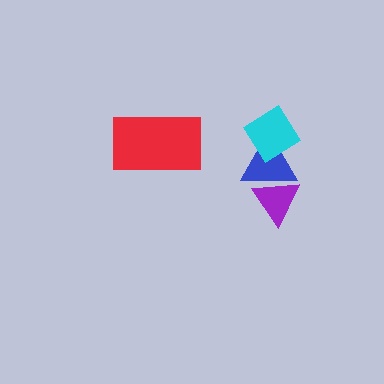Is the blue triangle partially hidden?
Yes, it is partially covered by another shape.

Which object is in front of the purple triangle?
The blue triangle is in front of the purple triangle.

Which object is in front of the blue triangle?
The cyan diamond is in front of the blue triangle.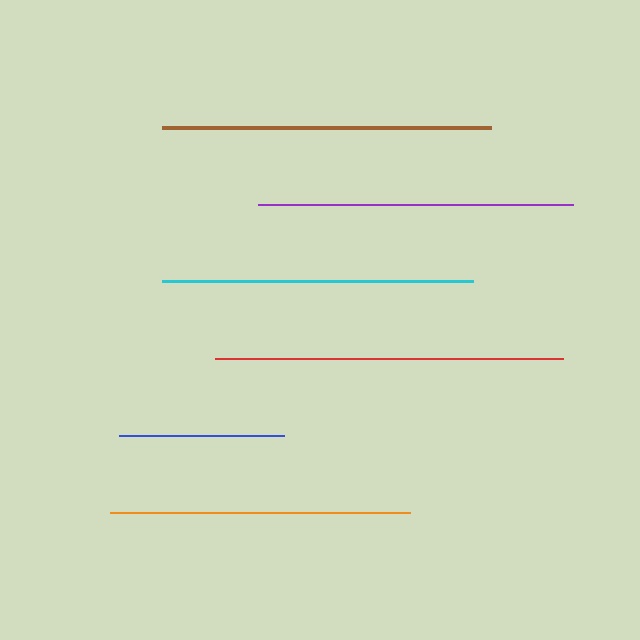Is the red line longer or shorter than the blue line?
The red line is longer than the blue line.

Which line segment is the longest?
The red line is the longest at approximately 348 pixels.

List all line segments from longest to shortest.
From longest to shortest: red, brown, purple, cyan, orange, blue.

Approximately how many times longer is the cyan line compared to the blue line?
The cyan line is approximately 1.9 times the length of the blue line.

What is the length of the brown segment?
The brown segment is approximately 329 pixels long.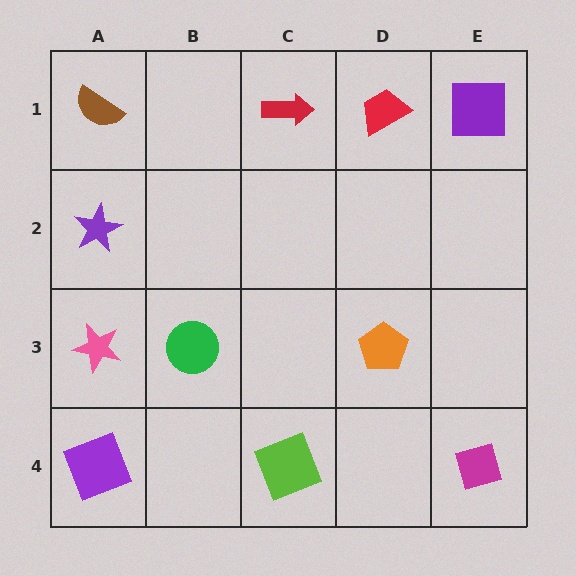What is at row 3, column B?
A green circle.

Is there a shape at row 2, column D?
No, that cell is empty.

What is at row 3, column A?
A pink star.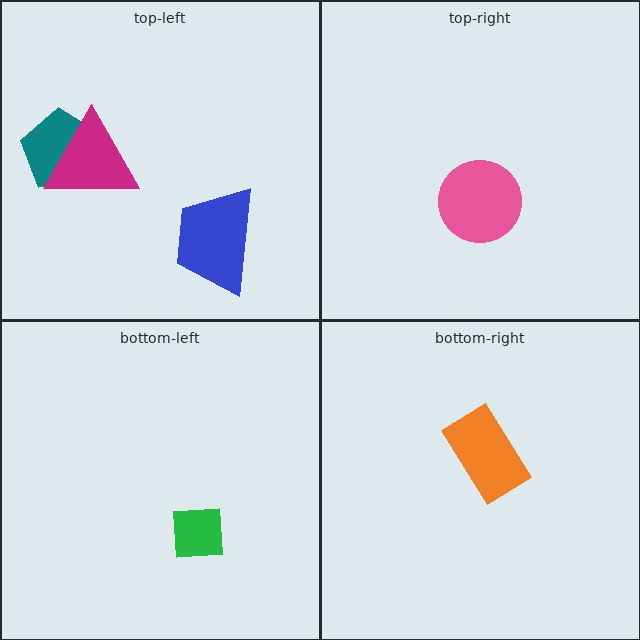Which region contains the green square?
The bottom-left region.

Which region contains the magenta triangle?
The top-left region.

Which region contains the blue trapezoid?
The top-left region.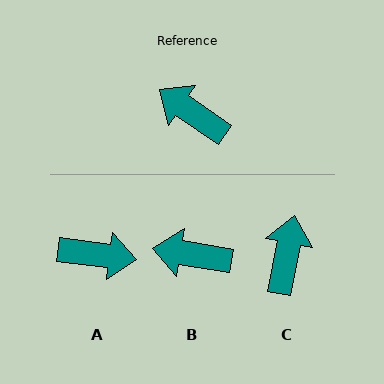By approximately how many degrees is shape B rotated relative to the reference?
Approximately 25 degrees counter-clockwise.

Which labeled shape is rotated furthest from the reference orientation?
A, about 153 degrees away.